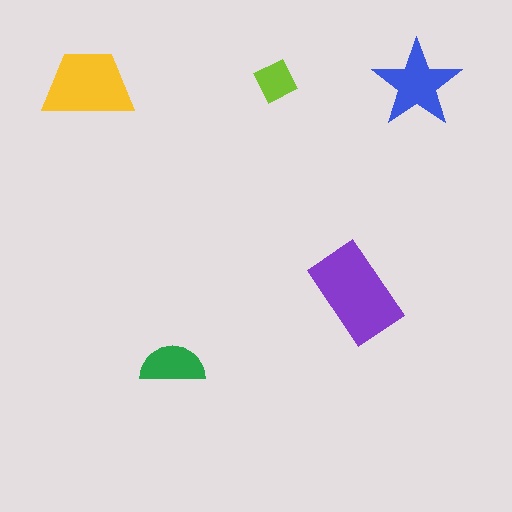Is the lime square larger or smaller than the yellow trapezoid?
Smaller.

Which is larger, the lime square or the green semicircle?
The green semicircle.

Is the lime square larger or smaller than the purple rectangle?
Smaller.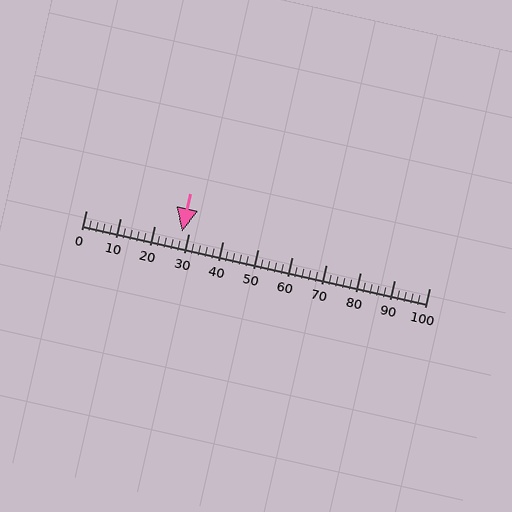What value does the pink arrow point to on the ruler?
The pink arrow points to approximately 28.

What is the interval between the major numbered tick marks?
The major tick marks are spaced 10 units apart.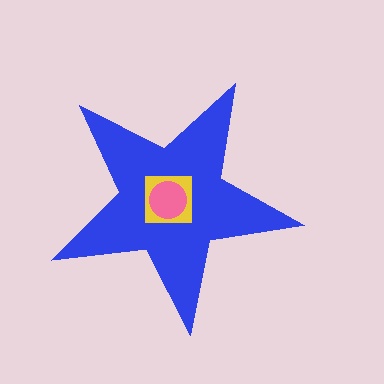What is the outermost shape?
The blue star.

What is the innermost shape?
The pink circle.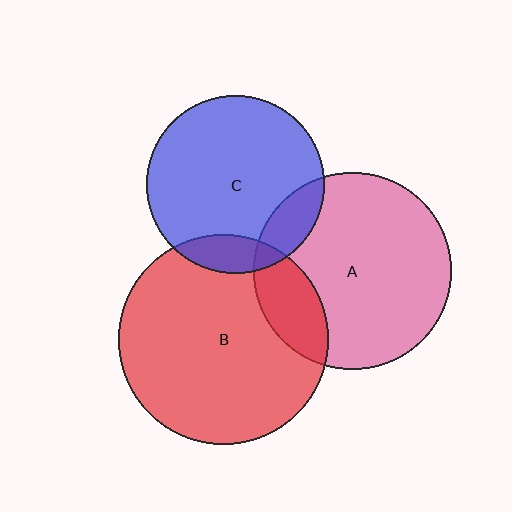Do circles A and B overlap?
Yes.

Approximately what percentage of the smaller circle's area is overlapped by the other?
Approximately 20%.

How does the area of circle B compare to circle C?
Approximately 1.4 times.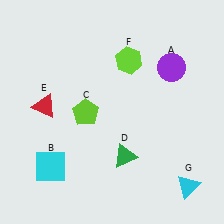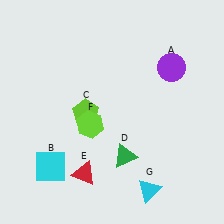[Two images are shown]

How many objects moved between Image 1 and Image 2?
3 objects moved between the two images.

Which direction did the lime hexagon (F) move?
The lime hexagon (F) moved down.